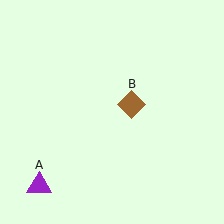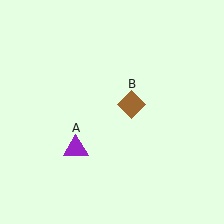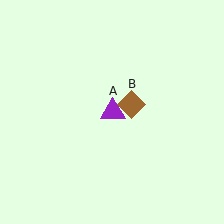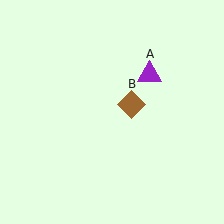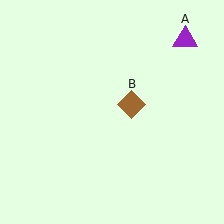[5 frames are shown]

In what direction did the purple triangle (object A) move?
The purple triangle (object A) moved up and to the right.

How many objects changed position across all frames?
1 object changed position: purple triangle (object A).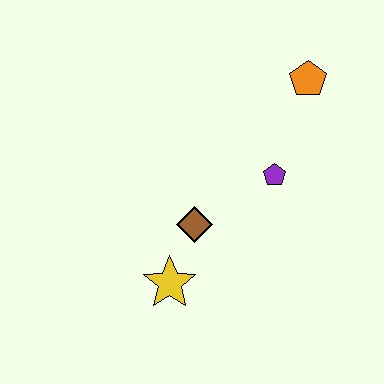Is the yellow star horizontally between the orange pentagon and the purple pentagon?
No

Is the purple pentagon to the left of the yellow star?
No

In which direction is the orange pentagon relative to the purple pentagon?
The orange pentagon is above the purple pentagon.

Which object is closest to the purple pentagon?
The brown diamond is closest to the purple pentagon.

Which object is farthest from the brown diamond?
The orange pentagon is farthest from the brown diamond.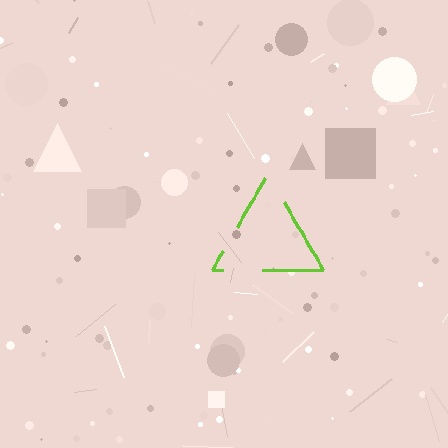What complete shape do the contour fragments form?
The contour fragments form a triangle.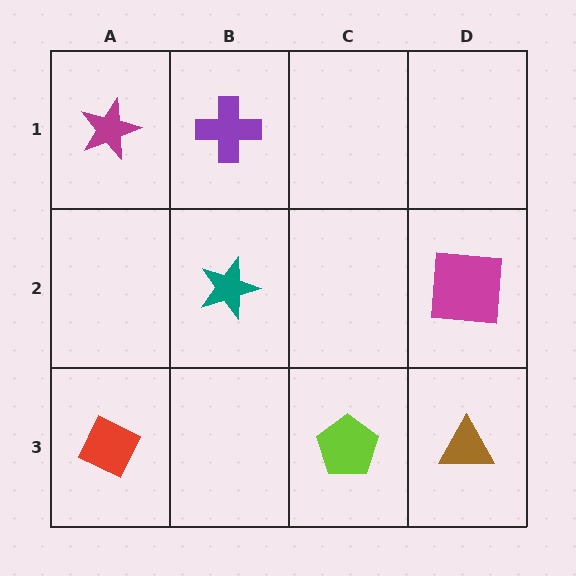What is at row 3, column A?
A red diamond.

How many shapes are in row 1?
2 shapes.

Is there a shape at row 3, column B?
No, that cell is empty.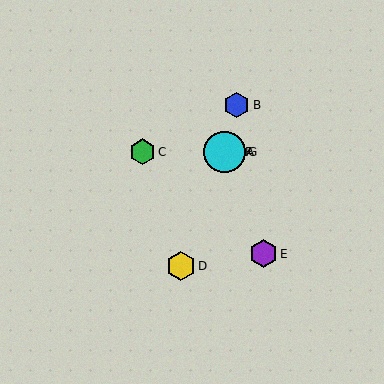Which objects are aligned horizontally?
Objects A, C, F, G are aligned horizontally.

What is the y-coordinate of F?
Object F is at y≈152.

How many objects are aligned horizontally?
4 objects (A, C, F, G) are aligned horizontally.